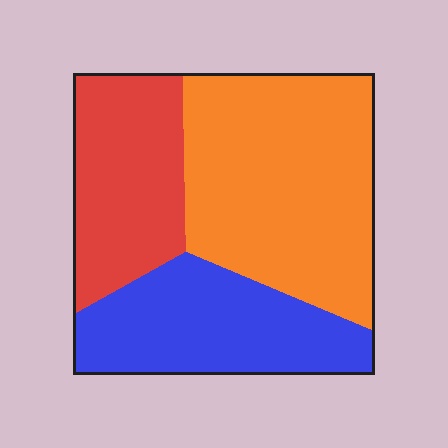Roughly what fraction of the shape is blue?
Blue covers around 30% of the shape.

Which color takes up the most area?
Orange, at roughly 45%.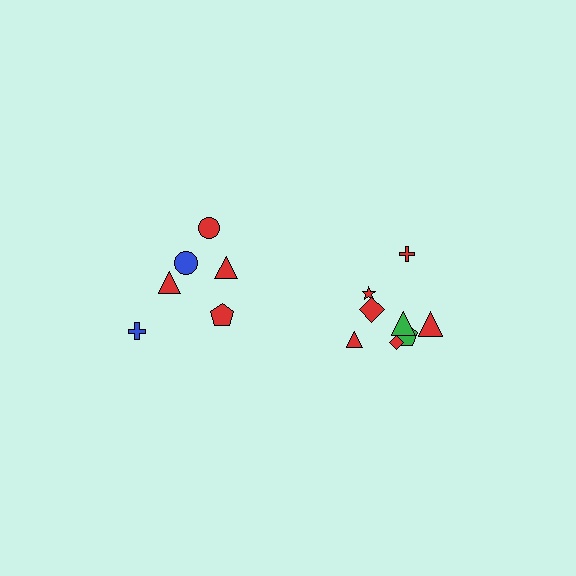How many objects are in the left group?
There are 6 objects.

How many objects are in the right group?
There are 8 objects.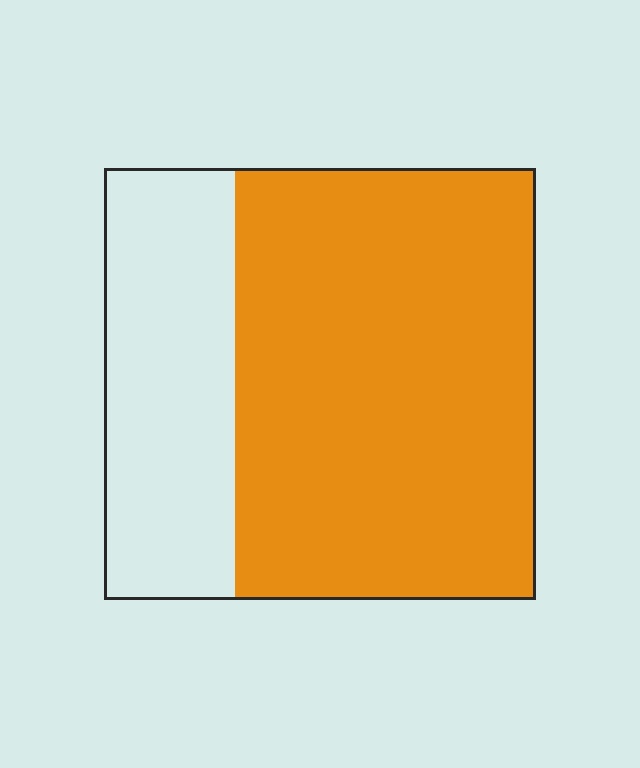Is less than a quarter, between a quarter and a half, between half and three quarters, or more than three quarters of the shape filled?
Between half and three quarters.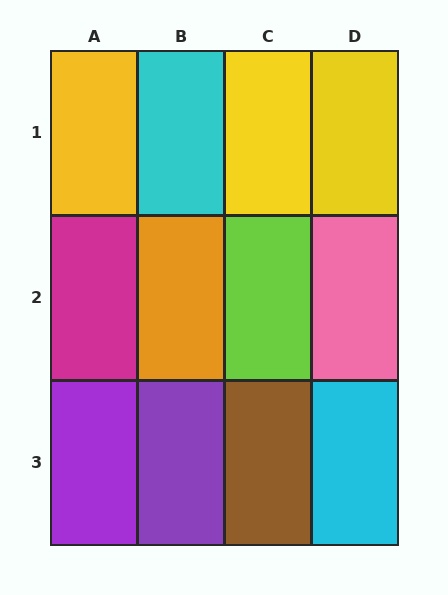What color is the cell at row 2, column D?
Pink.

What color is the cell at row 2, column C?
Lime.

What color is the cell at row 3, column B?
Purple.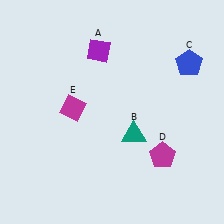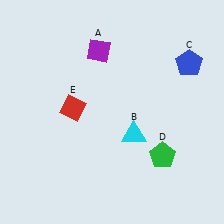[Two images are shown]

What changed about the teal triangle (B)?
In Image 1, B is teal. In Image 2, it changed to cyan.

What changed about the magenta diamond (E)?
In Image 1, E is magenta. In Image 2, it changed to red.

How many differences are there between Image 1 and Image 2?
There are 3 differences between the two images.